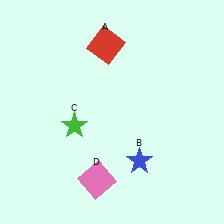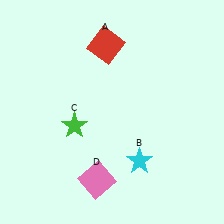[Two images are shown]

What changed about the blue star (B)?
In Image 1, B is blue. In Image 2, it changed to cyan.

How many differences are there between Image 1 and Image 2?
There is 1 difference between the two images.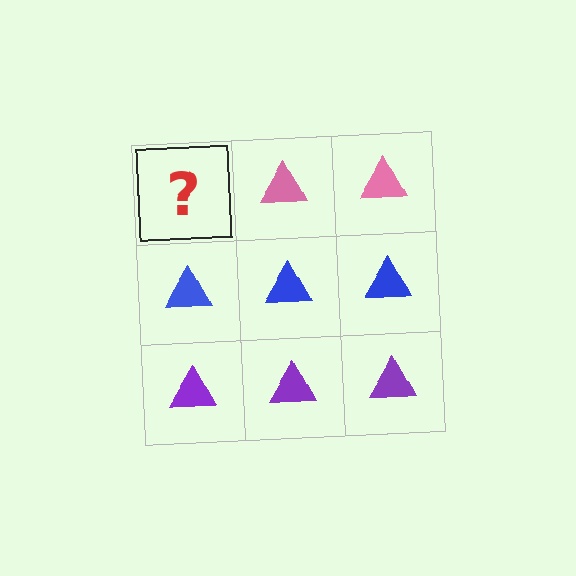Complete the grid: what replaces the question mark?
The question mark should be replaced with a pink triangle.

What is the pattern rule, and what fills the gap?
The rule is that each row has a consistent color. The gap should be filled with a pink triangle.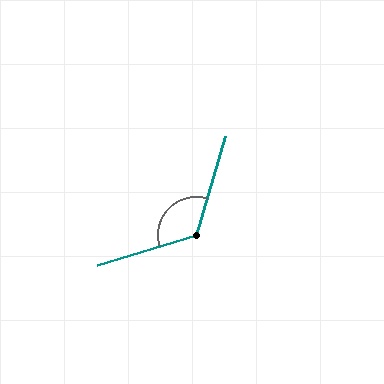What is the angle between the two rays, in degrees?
Approximately 124 degrees.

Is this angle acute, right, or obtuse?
It is obtuse.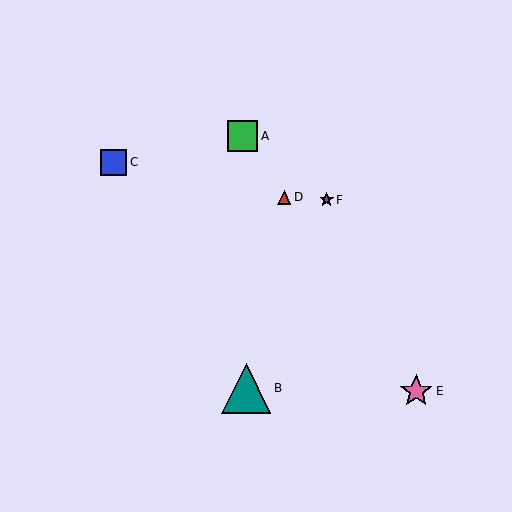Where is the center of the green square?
The center of the green square is at (242, 136).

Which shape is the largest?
The teal triangle (labeled B) is the largest.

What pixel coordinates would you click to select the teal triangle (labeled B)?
Click at (246, 388) to select the teal triangle B.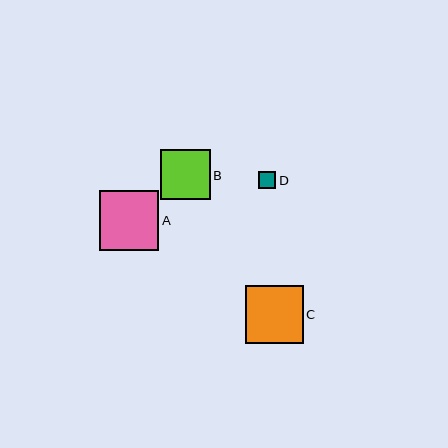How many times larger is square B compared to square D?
Square B is approximately 2.8 times the size of square D.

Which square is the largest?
Square A is the largest with a size of approximately 60 pixels.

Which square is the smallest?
Square D is the smallest with a size of approximately 17 pixels.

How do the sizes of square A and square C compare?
Square A and square C are approximately the same size.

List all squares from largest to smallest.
From largest to smallest: A, C, B, D.